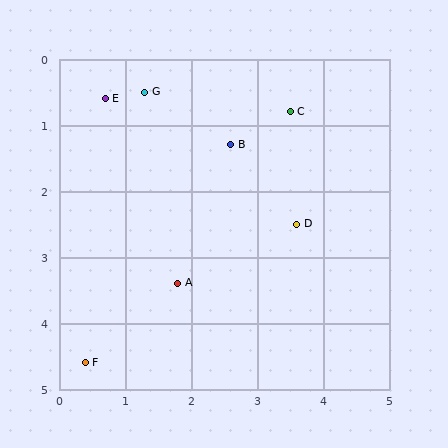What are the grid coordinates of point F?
Point F is at approximately (0.4, 4.6).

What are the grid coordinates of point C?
Point C is at approximately (3.5, 0.8).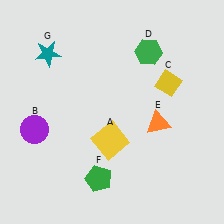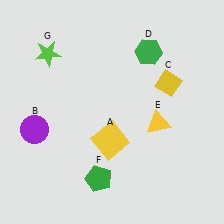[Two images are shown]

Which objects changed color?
E changed from orange to yellow. G changed from teal to lime.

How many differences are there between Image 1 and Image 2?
There are 2 differences between the two images.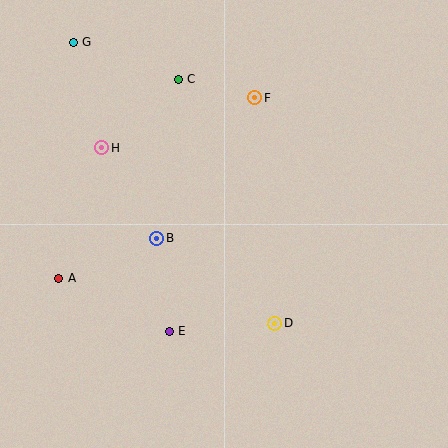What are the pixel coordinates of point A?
Point A is at (59, 278).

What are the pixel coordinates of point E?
Point E is at (169, 331).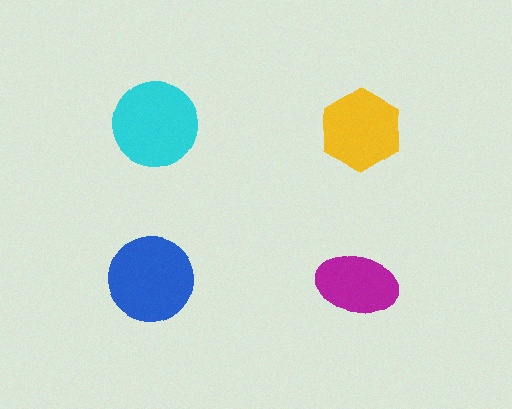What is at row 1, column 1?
A cyan circle.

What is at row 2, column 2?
A magenta ellipse.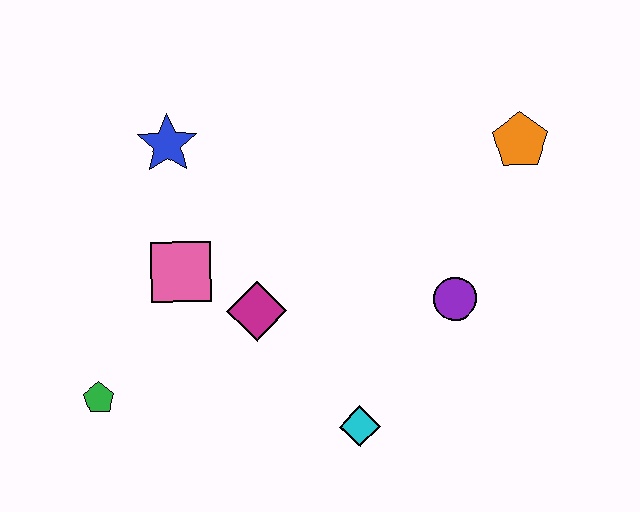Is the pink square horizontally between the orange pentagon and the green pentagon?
Yes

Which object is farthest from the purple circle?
The green pentagon is farthest from the purple circle.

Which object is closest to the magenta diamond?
The pink square is closest to the magenta diamond.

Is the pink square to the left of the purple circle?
Yes